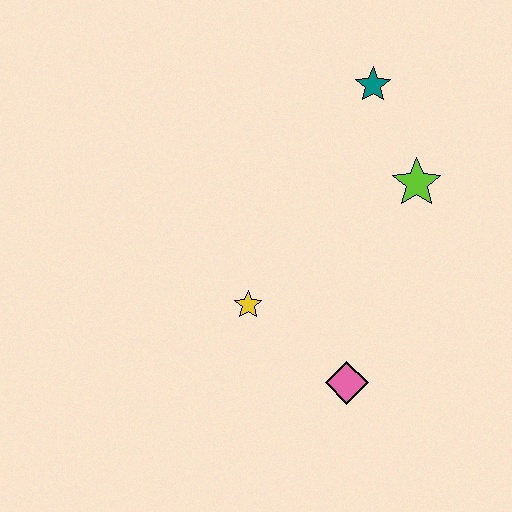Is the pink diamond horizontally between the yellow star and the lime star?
Yes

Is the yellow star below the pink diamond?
No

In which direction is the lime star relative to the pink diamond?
The lime star is above the pink diamond.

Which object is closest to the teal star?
The lime star is closest to the teal star.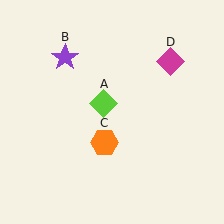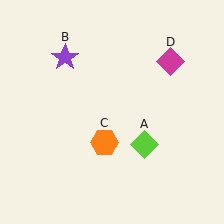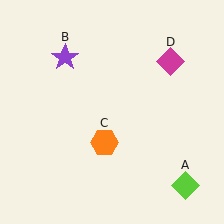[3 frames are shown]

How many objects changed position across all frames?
1 object changed position: lime diamond (object A).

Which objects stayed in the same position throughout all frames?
Purple star (object B) and orange hexagon (object C) and magenta diamond (object D) remained stationary.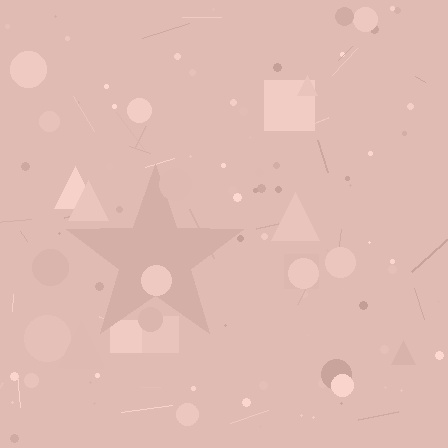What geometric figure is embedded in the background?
A star is embedded in the background.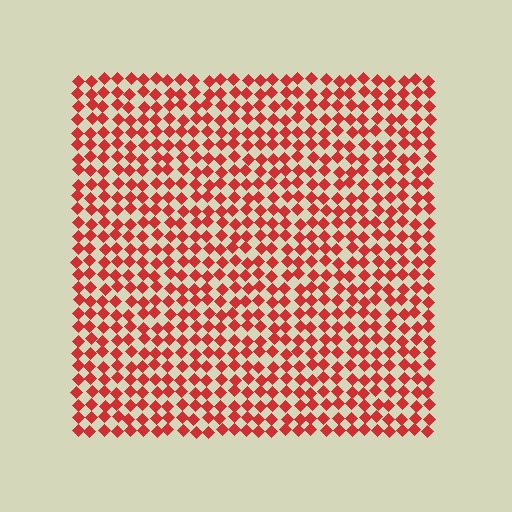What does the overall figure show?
The overall figure shows a square.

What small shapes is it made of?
It is made of small diamonds.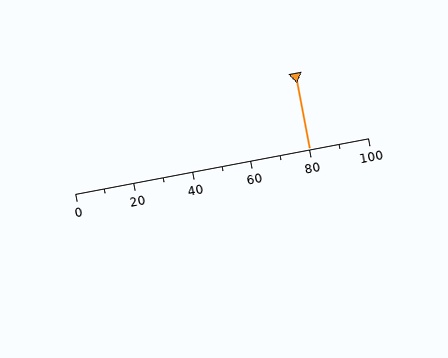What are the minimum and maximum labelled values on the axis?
The axis runs from 0 to 100.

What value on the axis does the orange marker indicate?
The marker indicates approximately 80.